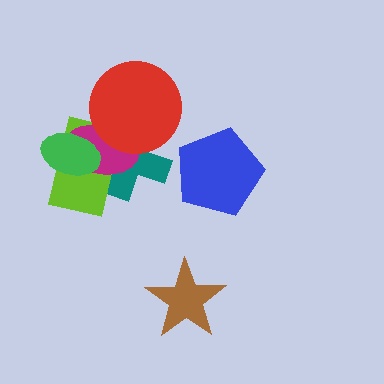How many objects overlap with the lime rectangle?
4 objects overlap with the lime rectangle.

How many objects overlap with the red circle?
3 objects overlap with the red circle.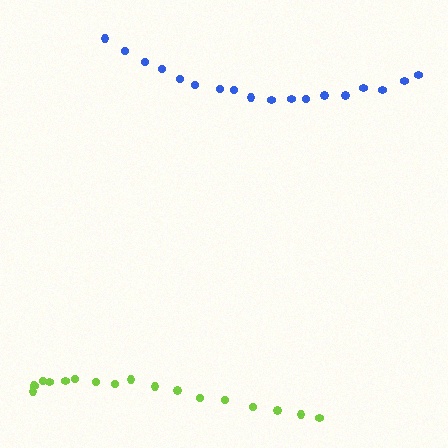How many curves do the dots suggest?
There are 2 distinct paths.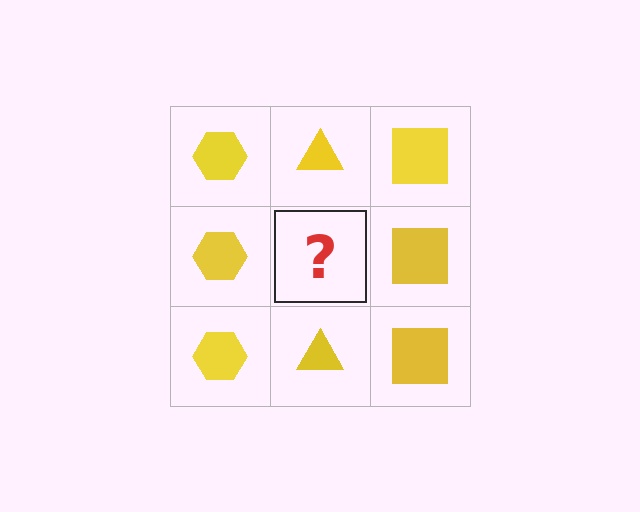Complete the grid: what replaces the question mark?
The question mark should be replaced with a yellow triangle.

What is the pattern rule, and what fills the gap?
The rule is that each column has a consistent shape. The gap should be filled with a yellow triangle.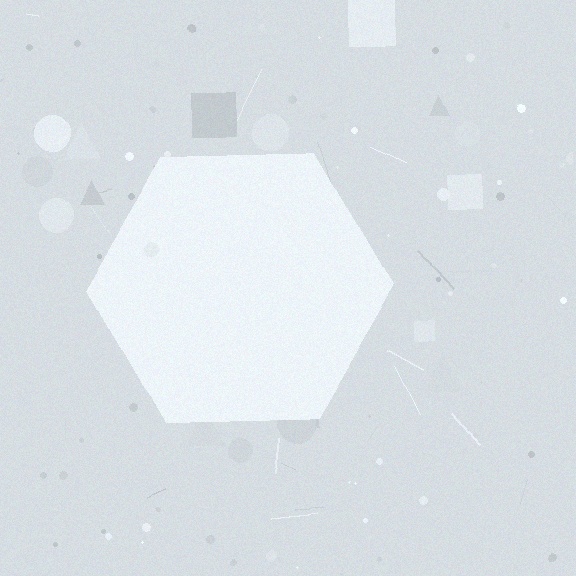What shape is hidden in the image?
A hexagon is hidden in the image.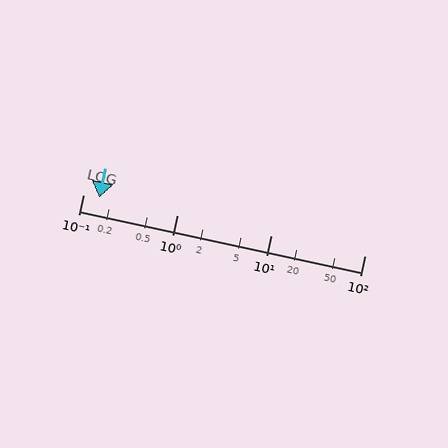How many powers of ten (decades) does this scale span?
The scale spans 3 decades, from 0.1 to 100.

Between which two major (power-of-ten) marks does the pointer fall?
The pointer is between 0.1 and 1.